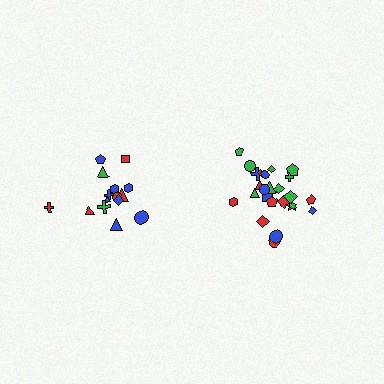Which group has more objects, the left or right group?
The right group.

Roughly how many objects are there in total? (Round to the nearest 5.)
Roughly 40 objects in total.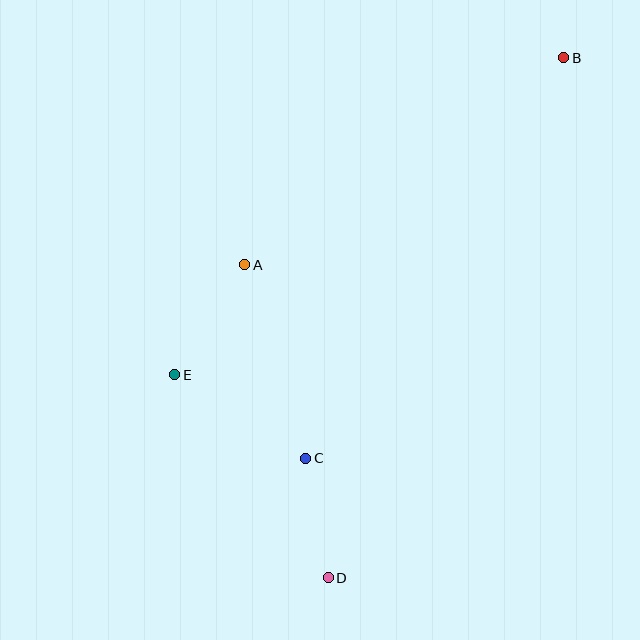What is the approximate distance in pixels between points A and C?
The distance between A and C is approximately 203 pixels.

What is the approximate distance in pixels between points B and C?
The distance between B and C is approximately 476 pixels.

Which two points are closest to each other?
Points C and D are closest to each other.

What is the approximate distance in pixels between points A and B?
The distance between A and B is approximately 381 pixels.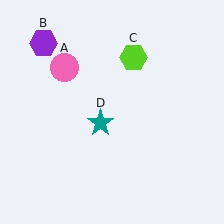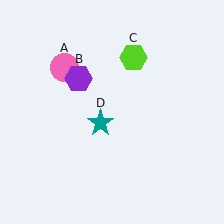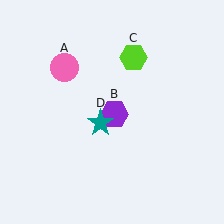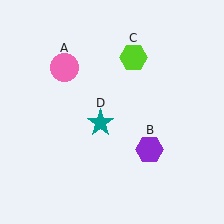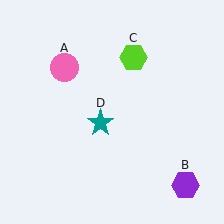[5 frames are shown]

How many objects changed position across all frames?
1 object changed position: purple hexagon (object B).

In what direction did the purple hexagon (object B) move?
The purple hexagon (object B) moved down and to the right.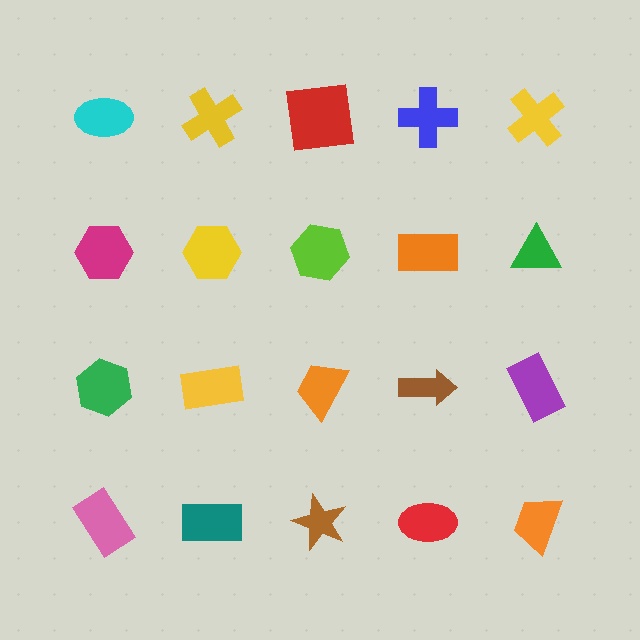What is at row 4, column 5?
An orange trapezoid.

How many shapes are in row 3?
5 shapes.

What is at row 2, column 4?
An orange rectangle.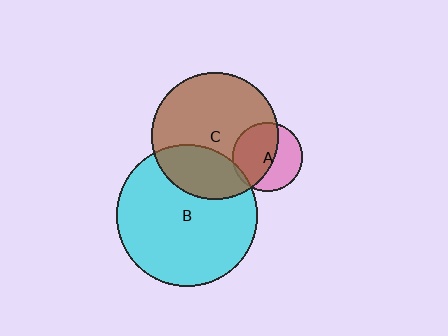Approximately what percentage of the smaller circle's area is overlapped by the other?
Approximately 30%.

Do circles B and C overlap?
Yes.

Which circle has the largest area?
Circle B (cyan).